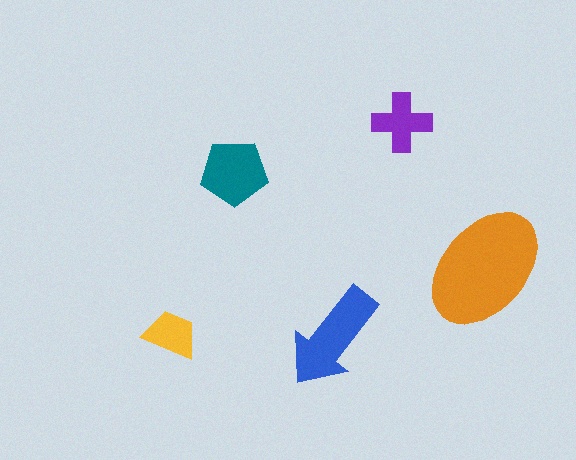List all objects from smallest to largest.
The yellow trapezoid, the purple cross, the teal pentagon, the blue arrow, the orange ellipse.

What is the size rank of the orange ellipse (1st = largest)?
1st.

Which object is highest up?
The purple cross is topmost.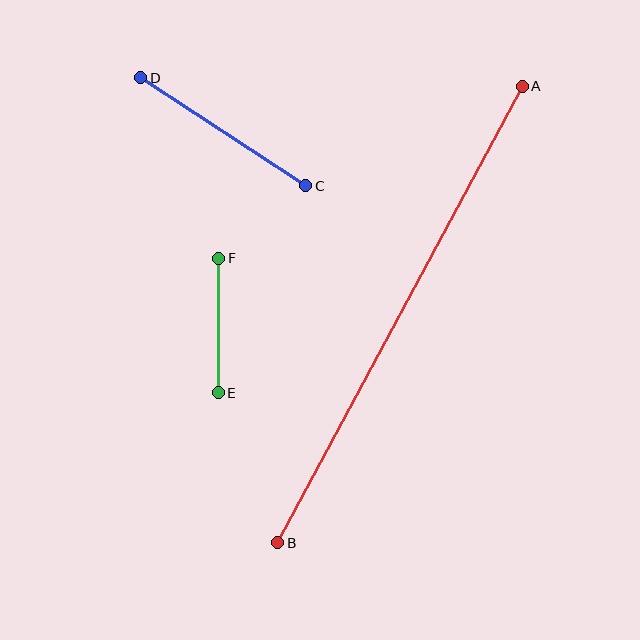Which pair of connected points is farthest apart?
Points A and B are farthest apart.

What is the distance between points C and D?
The distance is approximately 197 pixels.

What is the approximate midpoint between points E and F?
The midpoint is at approximately (219, 326) pixels.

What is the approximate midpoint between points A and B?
The midpoint is at approximately (400, 314) pixels.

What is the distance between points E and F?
The distance is approximately 135 pixels.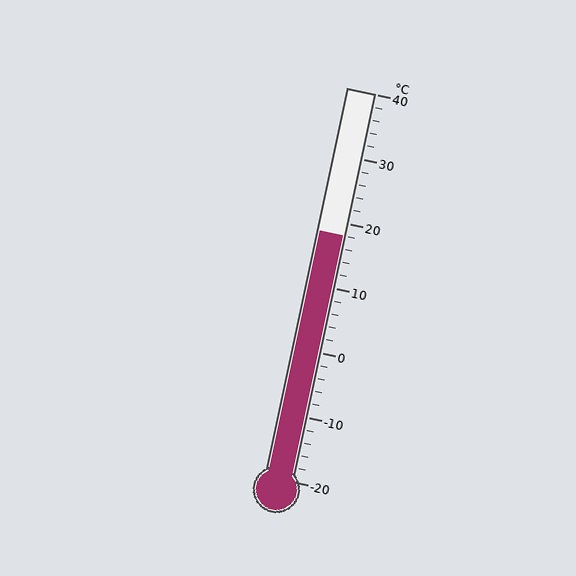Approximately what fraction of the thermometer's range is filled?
The thermometer is filled to approximately 65% of its range.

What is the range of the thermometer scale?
The thermometer scale ranges from -20°C to 40°C.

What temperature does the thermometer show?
The thermometer shows approximately 18°C.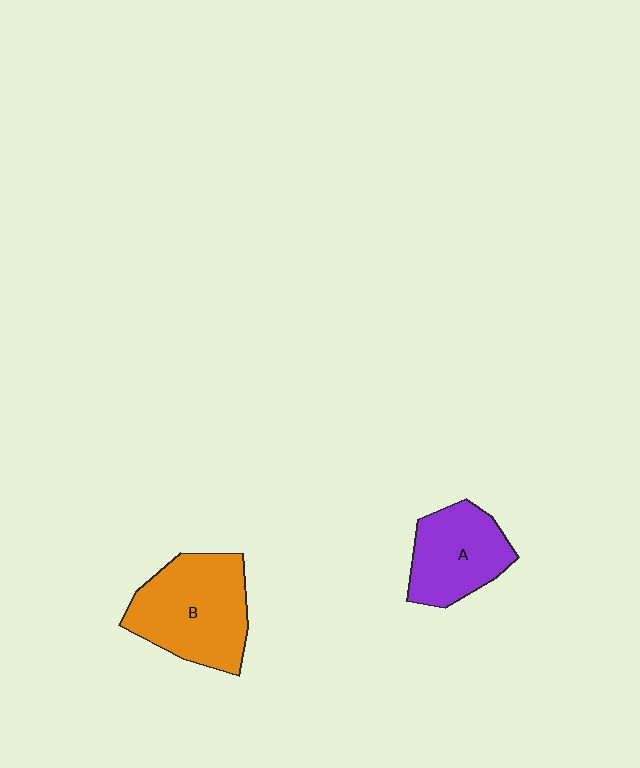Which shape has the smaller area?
Shape A (purple).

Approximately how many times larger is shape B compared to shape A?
Approximately 1.4 times.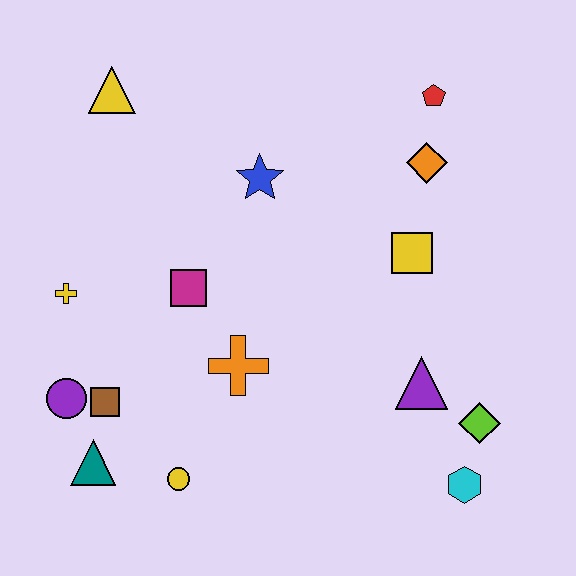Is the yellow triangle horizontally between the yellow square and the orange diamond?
No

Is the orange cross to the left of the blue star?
Yes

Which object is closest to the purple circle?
The brown square is closest to the purple circle.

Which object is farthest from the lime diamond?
The yellow triangle is farthest from the lime diamond.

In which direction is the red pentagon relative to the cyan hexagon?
The red pentagon is above the cyan hexagon.